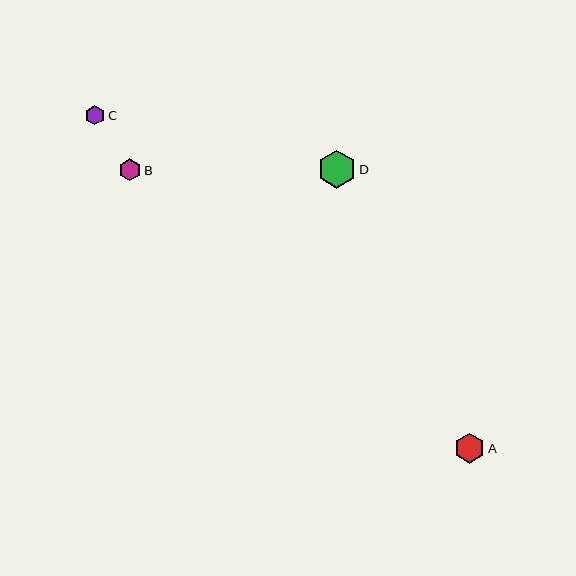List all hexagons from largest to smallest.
From largest to smallest: D, A, B, C.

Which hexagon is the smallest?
Hexagon C is the smallest with a size of approximately 19 pixels.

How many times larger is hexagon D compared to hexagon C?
Hexagon D is approximately 2.0 times the size of hexagon C.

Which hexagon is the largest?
Hexagon D is the largest with a size of approximately 38 pixels.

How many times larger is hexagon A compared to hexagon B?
Hexagon A is approximately 1.3 times the size of hexagon B.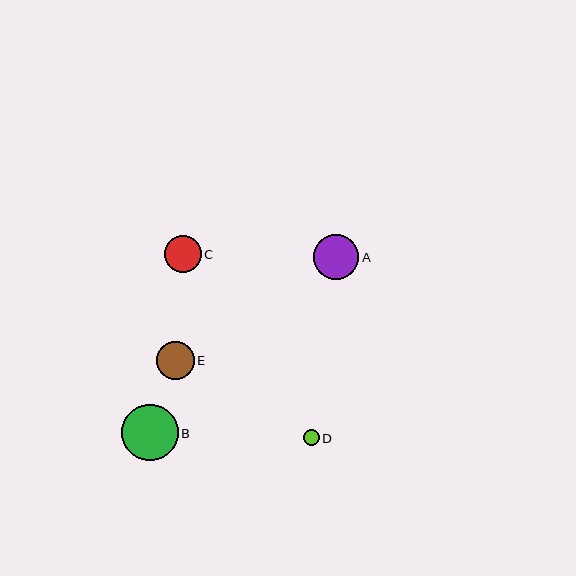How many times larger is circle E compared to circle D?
Circle E is approximately 2.3 times the size of circle D.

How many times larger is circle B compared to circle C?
Circle B is approximately 1.5 times the size of circle C.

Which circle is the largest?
Circle B is the largest with a size of approximately 56 pixels.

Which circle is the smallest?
Circle D is the smallest with a size of approximately 16 pixels.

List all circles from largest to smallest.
From largest to smallest: B, A, E, C, D.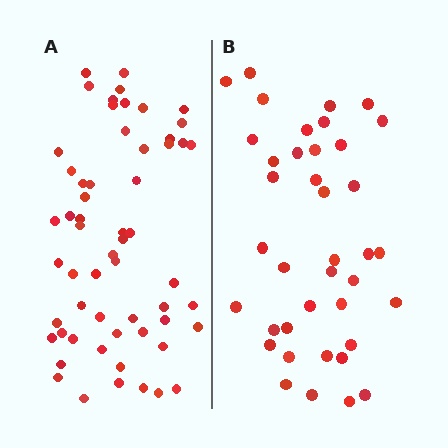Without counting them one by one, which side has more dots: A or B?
Region A (the left region) has more dots.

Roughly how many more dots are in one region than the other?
Region A has approximately 20 more dots than region B.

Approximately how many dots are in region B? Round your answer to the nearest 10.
About 40 dots. (The exact count is 39, which rounds to 40.)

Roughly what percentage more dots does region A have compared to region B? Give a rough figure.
About 50% more.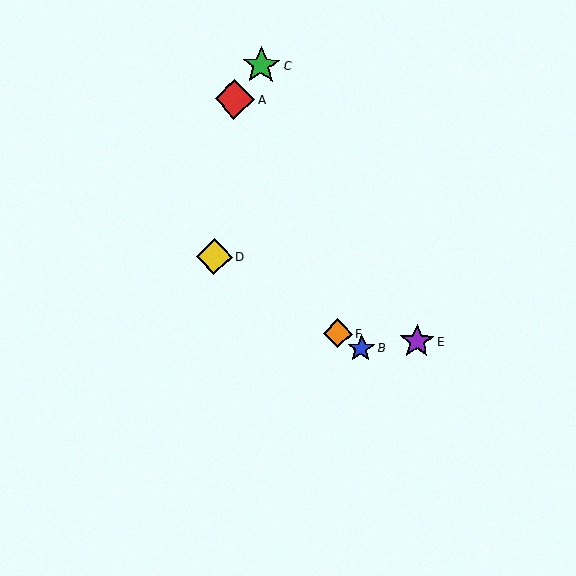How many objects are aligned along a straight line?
3 objects (B, D, F) are aligned along a straight line.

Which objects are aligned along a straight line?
Objects B, D, F are aligned along a straight line.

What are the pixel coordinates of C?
Object C is at (261, 66).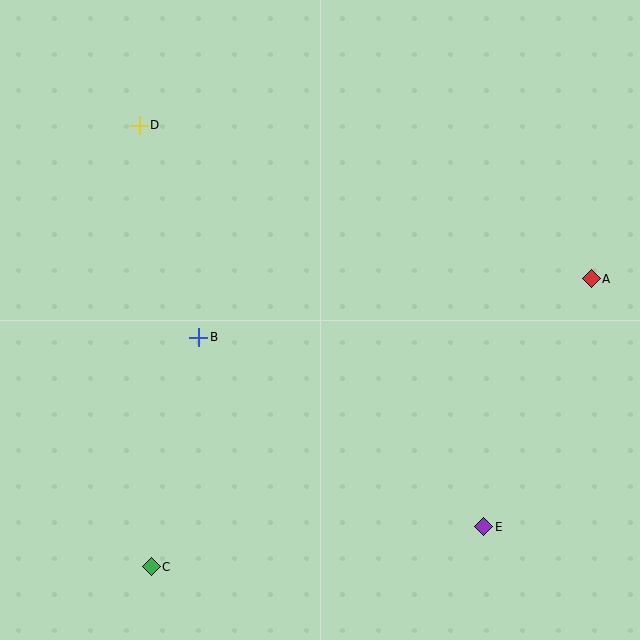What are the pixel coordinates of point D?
Point D is at (139, 125).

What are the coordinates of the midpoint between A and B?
The midpoint between A and B is at (395, 308).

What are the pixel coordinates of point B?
Point B is at (199, 337).